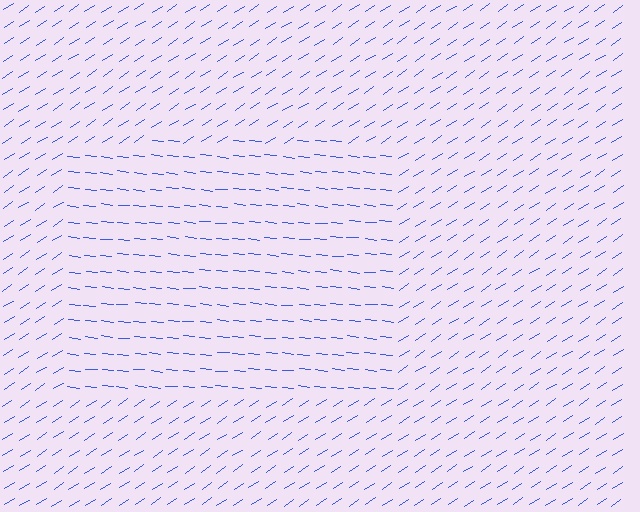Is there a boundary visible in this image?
Yes, there is a texture boundary formed by a change in line orientation.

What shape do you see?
I see a rectangle.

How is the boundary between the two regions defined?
The boundary is defined purely by a change in line orientation (approximately 39 degrees difference). All lines are the same color and thickness.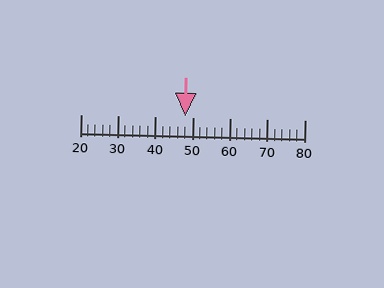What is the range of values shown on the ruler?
The ruler shows values from 20 to 80.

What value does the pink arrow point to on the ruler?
The pink arrow points to approximately 48.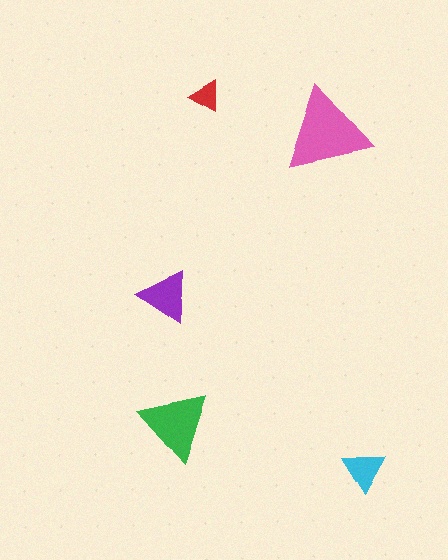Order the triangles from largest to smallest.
the pink one, the green one, the purple one, the cyan one, the red one.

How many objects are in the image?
There are 5 objects in the image.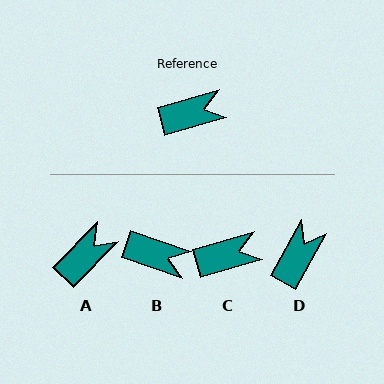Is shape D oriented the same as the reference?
No, it is off by about 46 degrees.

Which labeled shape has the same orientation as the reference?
C.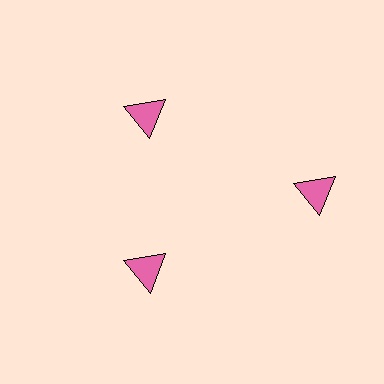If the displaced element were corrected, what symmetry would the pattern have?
It would have 3-fold rotational symmetry — the pattern would map onto itself every 120 degrees.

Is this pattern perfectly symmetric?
No. The 3 pink triangles are arranged in a ring, but one element near the 3 o'clock position is pushed outward from the center, breaking the 3-fold rotational symmetry.